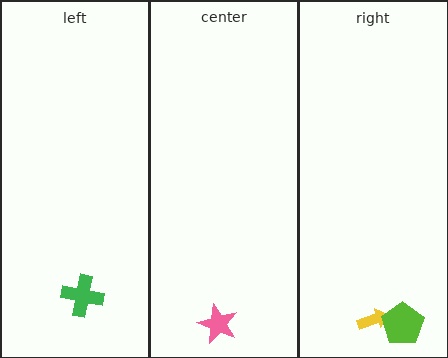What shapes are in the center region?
The pink star.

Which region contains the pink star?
The center region.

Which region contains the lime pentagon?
The right region.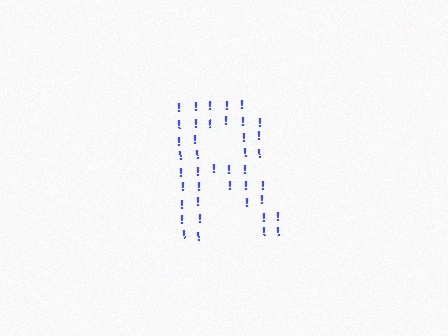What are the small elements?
The small elements are exclamation marks.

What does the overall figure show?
The overall figure shows the letter R.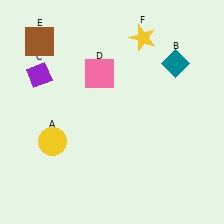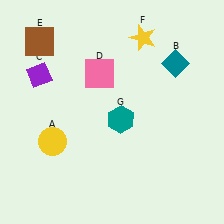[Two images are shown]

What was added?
A teal hexagon (G) was added in Image 2.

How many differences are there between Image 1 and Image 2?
There is 1 difference between the two images.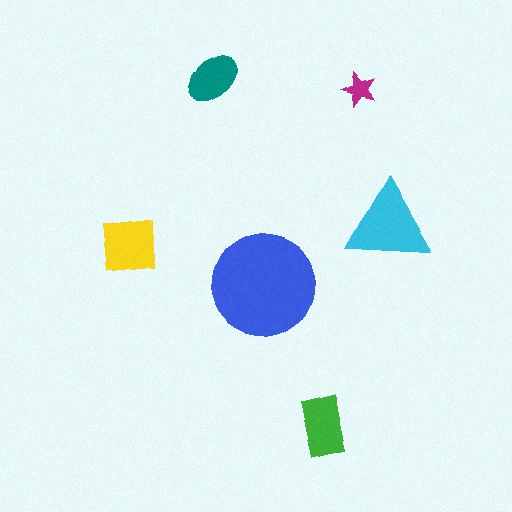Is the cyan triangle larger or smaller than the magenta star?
Larger.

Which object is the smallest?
The magenta star.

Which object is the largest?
The blue circle.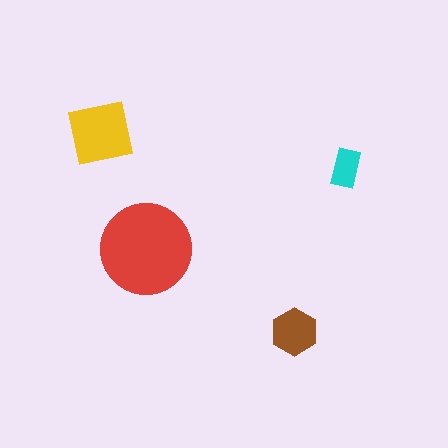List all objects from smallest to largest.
The cyan rectangle, the brown hexagon, the yellow square, the red circle.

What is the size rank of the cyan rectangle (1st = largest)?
4th.